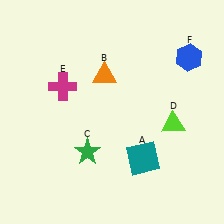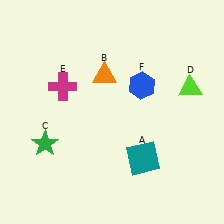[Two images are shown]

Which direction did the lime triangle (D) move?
The lime triangle (D) moved up.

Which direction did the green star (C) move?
The green star (C) moved left.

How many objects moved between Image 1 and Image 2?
3 objects moved between the two images.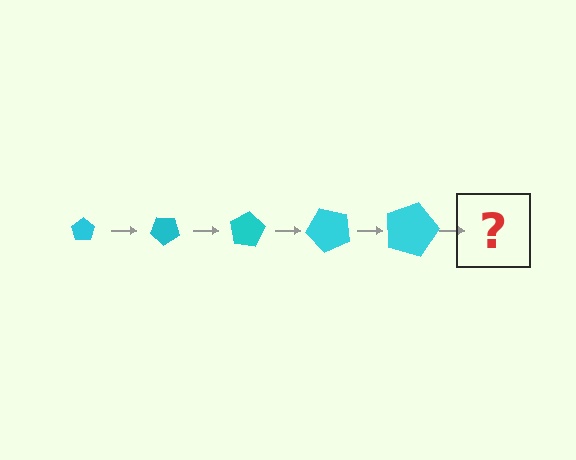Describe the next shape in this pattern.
It should be a pentagon, larger than the previous one and rotated 200 degrees from the start.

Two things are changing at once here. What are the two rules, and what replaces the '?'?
The two rules are that the pentagon grows larger each step and it rotates 40 degrees each step. The '?' should be a pentagon, larger than the previous one and rotated 200 degrees from the start.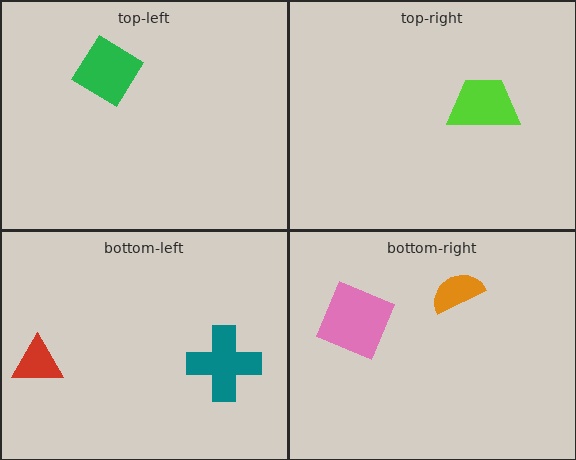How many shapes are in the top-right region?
1.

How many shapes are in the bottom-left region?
2.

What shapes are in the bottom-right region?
The orange semicircle, the pink square.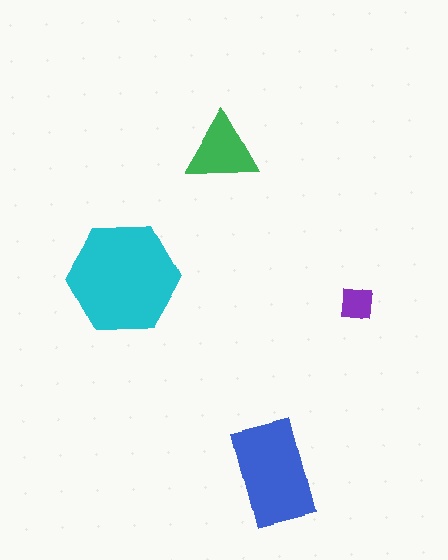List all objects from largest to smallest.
The cyan hexagon, the blue rectangle, the green triangle, the purple square.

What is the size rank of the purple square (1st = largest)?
4th.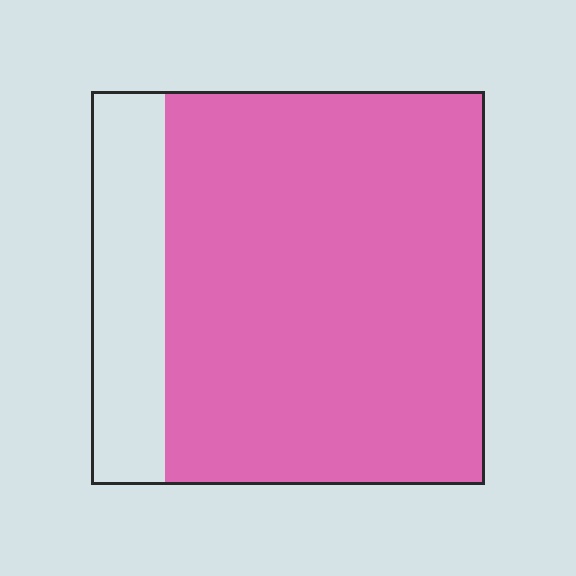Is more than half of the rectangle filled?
Yes.